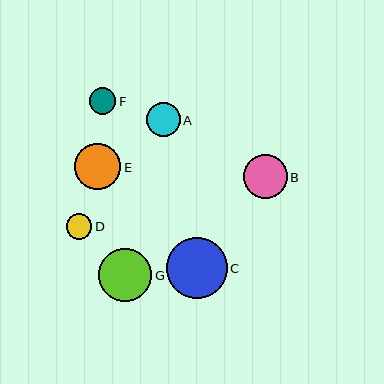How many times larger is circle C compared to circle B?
Circle C is approximately 1.4 times the size of circle B.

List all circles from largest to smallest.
From largest to smallest: C, G, E, B, A, F, D.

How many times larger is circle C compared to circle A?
Circle C is approximately 1.8 times the size of circle A.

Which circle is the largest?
Circle C is the largest with a size of approximately 61 pixels.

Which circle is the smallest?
Circle D is the smallest with a size of approximately 26 pixels.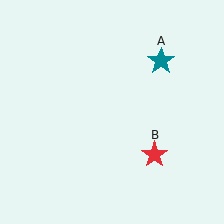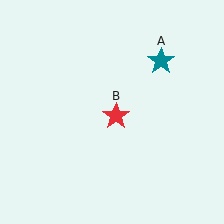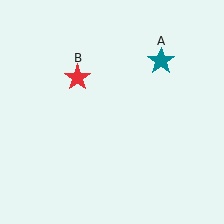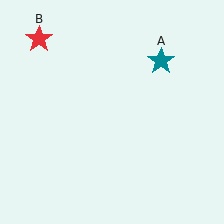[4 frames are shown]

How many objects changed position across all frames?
1 object changed position: red star (object B).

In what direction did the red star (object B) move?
The red star (object B) moved up and to the left.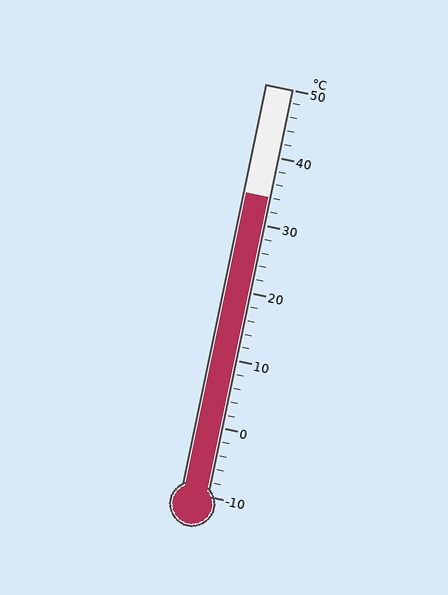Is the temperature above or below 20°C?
The temperature is above 20°C.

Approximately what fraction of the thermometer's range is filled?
The thermometer is filled to approximately 75% of its range.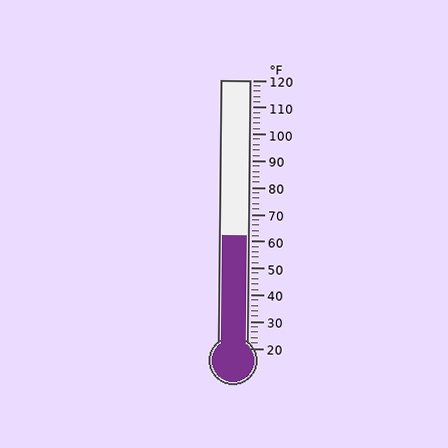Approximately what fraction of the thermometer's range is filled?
The thermometer is filled to approximately 40% of its range.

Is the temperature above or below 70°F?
The temperature is below 70°F.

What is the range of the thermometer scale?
The thermometer scale ranges from 20°F to 120°F.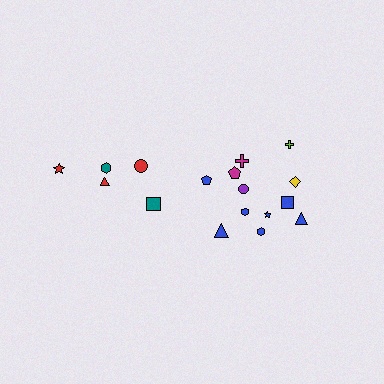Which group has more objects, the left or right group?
The right group.